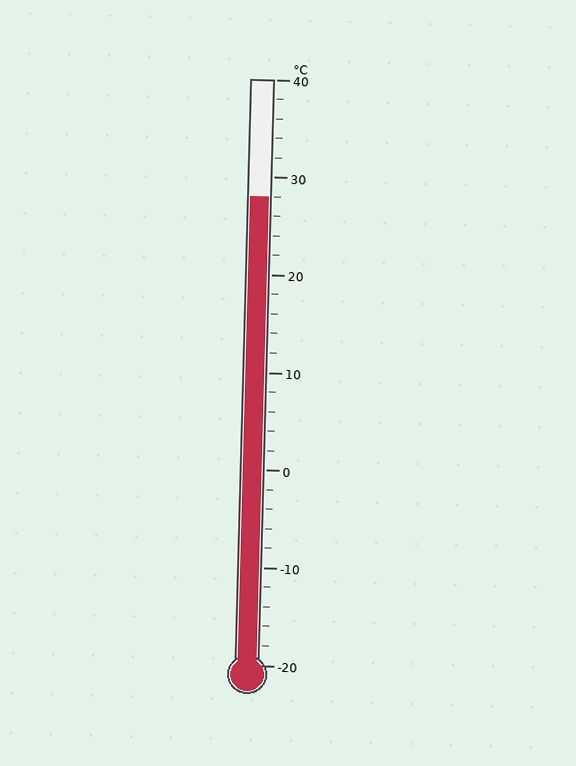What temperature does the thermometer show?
The thermometer shows approximately 28°C.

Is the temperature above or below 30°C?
The temperature is below 30°C.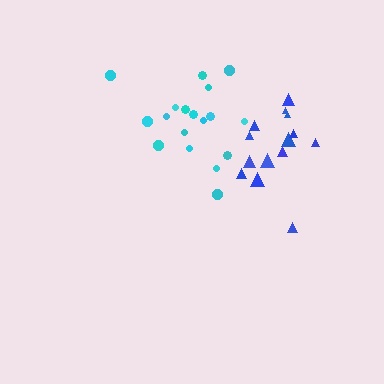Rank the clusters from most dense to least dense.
blue, cyan.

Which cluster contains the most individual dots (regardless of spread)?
Cyan (18).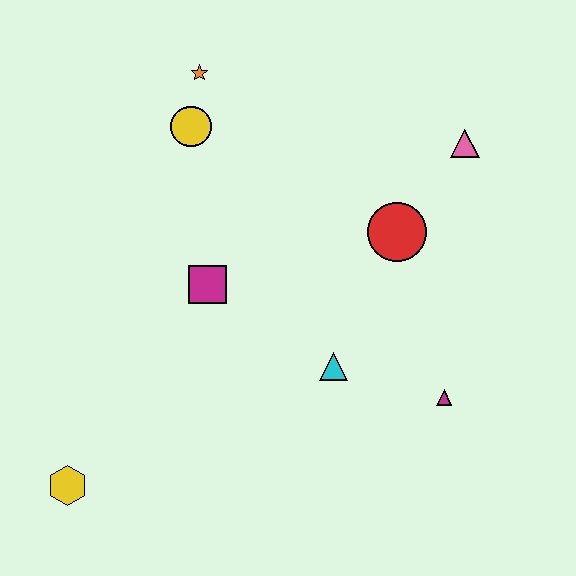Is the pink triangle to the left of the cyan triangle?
No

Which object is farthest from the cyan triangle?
The orange star is farthest from the cyan triangle.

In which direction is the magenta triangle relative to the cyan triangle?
The magenta triangle is to the right of the cyan triangle.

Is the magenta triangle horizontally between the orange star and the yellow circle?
No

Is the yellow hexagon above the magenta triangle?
No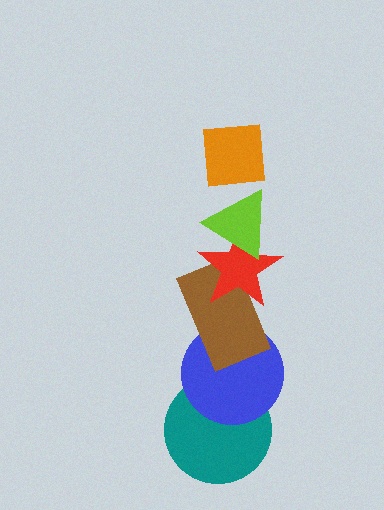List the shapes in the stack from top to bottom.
From top to bottom: the orange square, the lime triangle, the red star, the brown rectangle, the blue circle, the teal circle.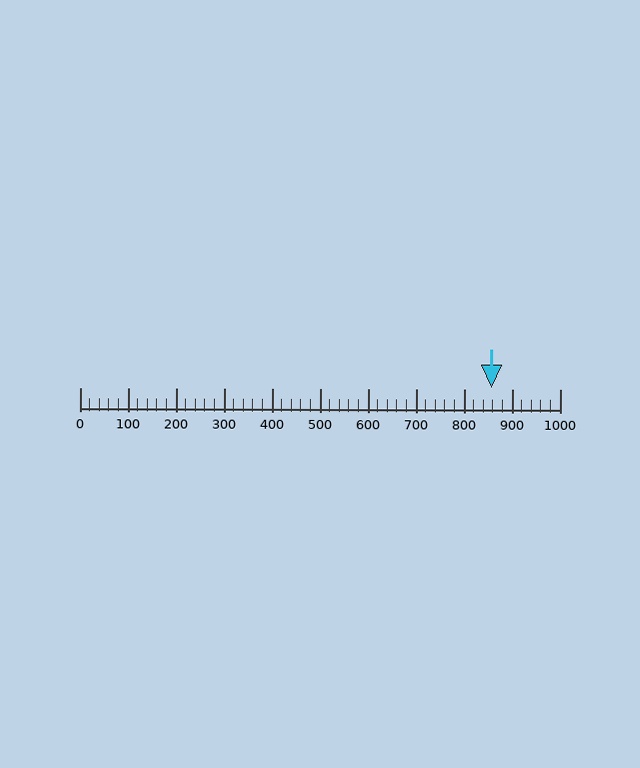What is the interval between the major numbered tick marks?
The major tick marks are spaced 100 units apart.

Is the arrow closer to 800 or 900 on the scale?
The arrow is closer to 900.